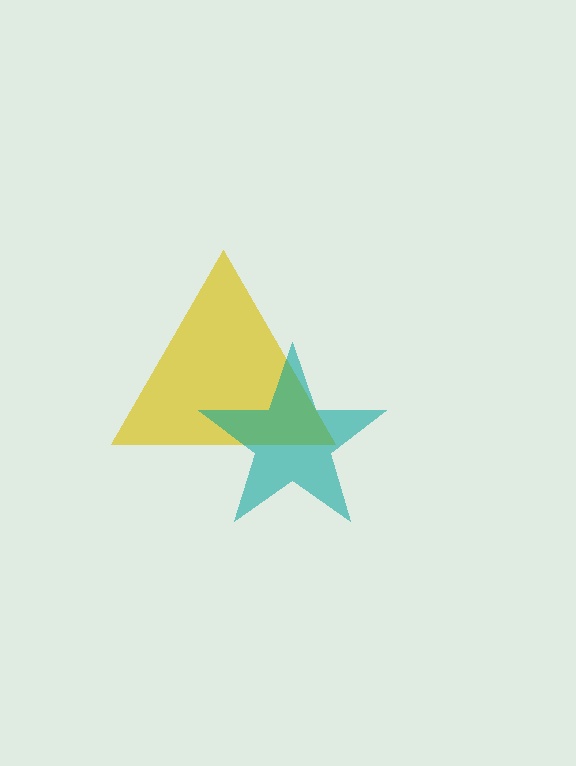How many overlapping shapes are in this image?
There are 2 overlapping shapes in the image.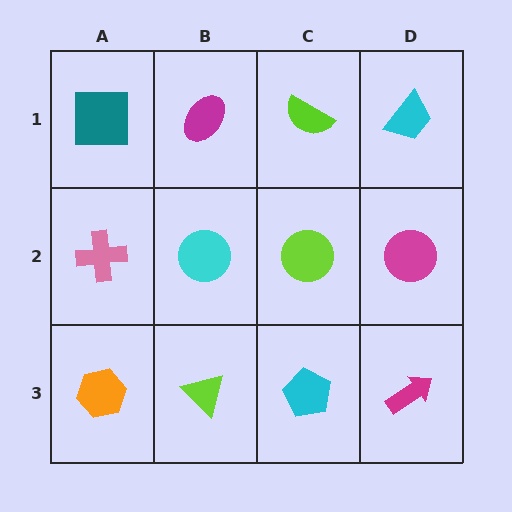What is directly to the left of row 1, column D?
A lime semicircle.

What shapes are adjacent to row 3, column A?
A pink cross (row 2, column A), a lime triangle (row 3, column B).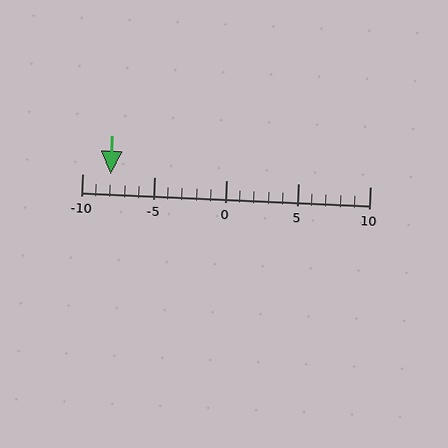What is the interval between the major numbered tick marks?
The major tick marks are spaced 5 units apart.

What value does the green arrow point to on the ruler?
The green arrow points to approximately -8.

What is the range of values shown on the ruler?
The ruler shows values from -10 to 10.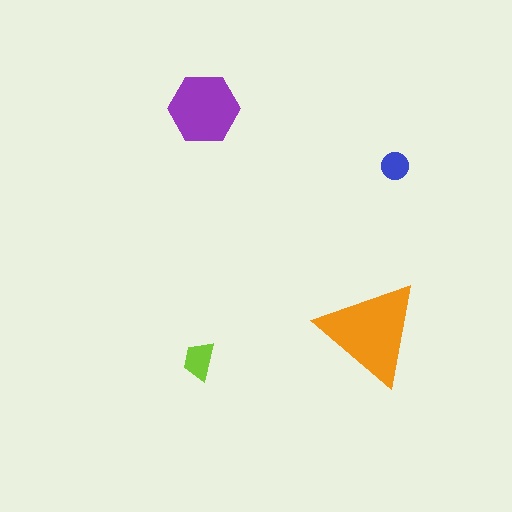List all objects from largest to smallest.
The orange triangle, the purple hexagon, the lime trapezoid, the blue circle.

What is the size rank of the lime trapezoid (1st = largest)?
3rd.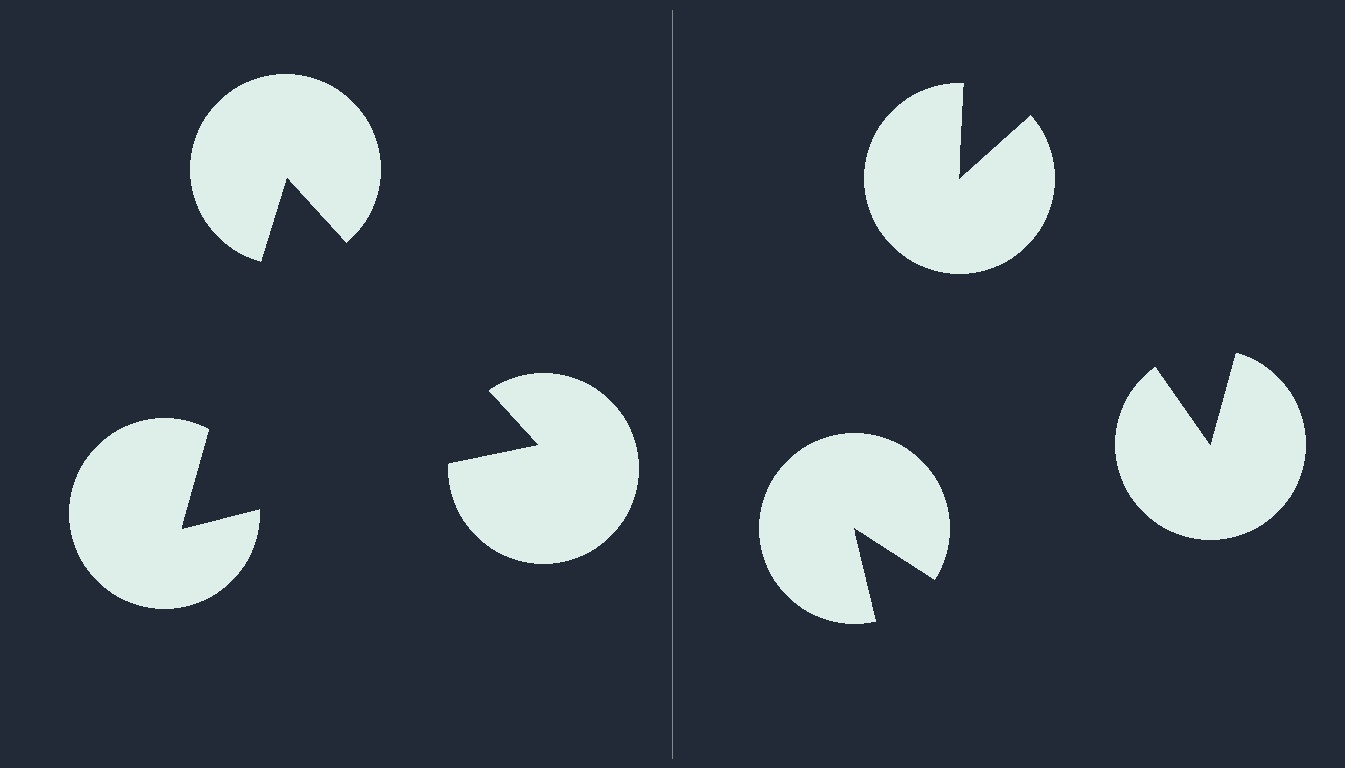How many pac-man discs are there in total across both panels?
6 — 3 on each side.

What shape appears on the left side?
An illusory triangle.